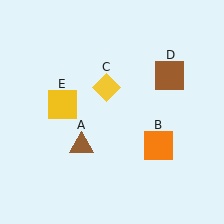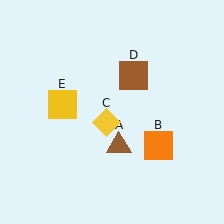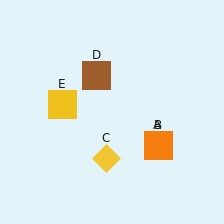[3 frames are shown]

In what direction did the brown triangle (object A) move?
The brown triangle (object A) moved right.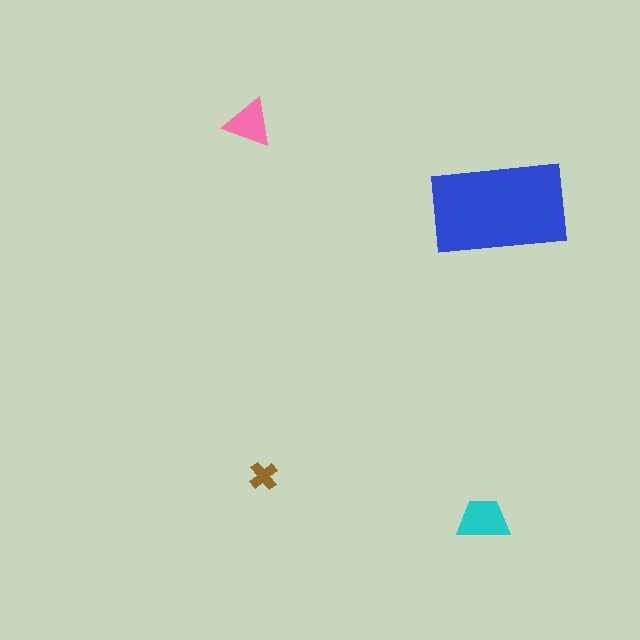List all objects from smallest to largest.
The brown cross, the pink triangle, the cyan trapezoid, the blue rectangle.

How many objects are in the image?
There are 4 objects in the image.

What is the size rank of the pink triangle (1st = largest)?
3rd.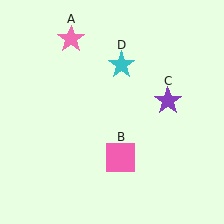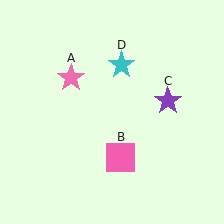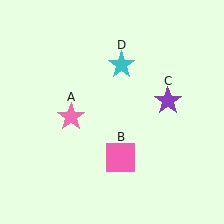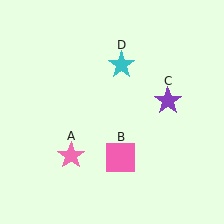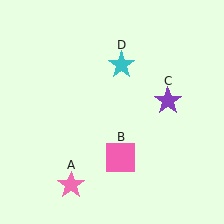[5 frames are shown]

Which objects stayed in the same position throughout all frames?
Pink square (object B) and purple star (object C) and cyan star (object D) remained stationary.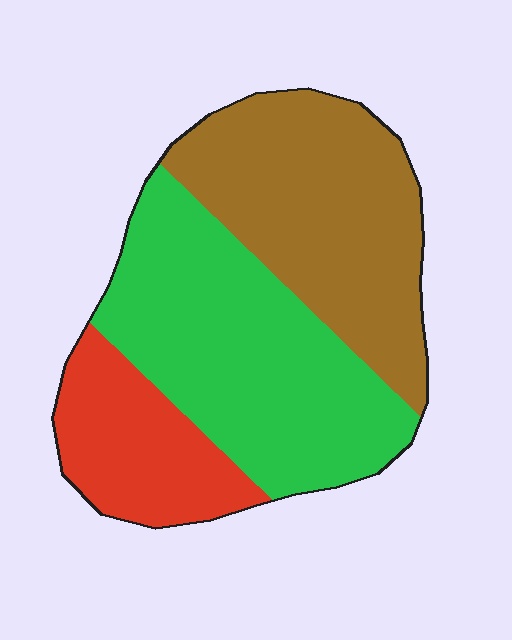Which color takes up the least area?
Red, at roughly 20%.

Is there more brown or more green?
Green.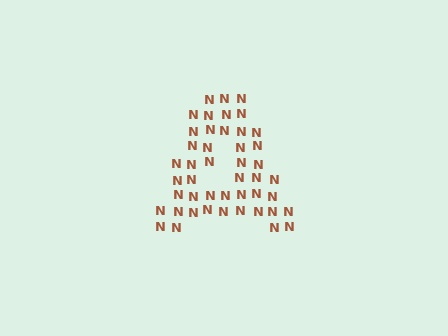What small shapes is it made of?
It is made of small letter N's.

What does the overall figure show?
The overall figure shows the letter A.